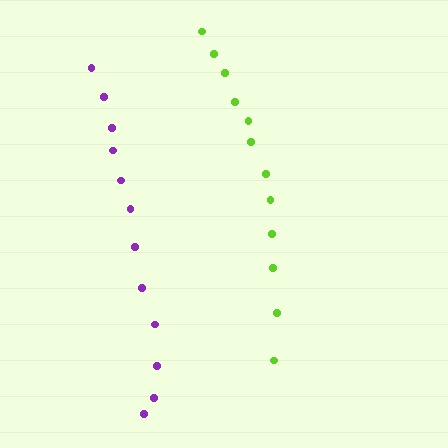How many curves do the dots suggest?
There are 2 distinct paths.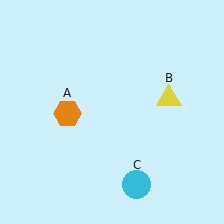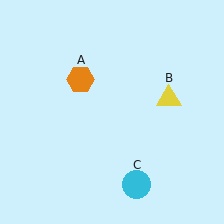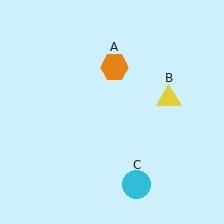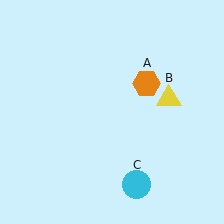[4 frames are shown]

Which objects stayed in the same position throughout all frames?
Yellow triangle (object B) and cyan circle (object C) remained stationary.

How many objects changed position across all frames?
1 object changed position: orange hexagon (object A).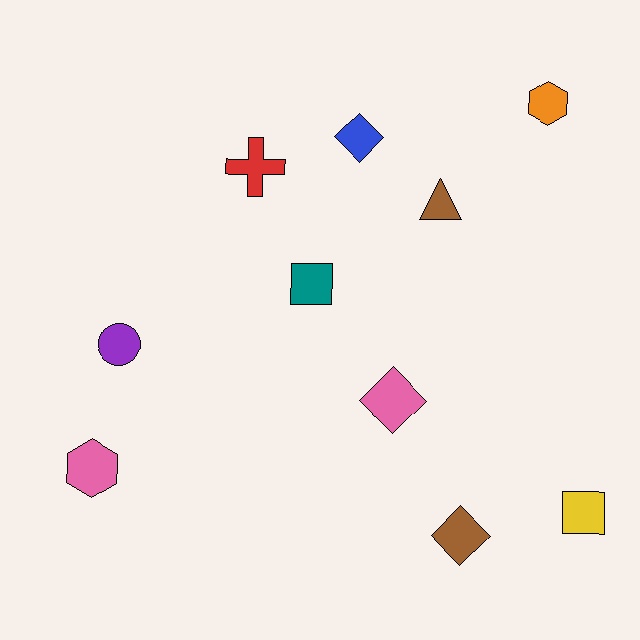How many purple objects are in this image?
There is 1 purple object.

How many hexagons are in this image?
There are 2 hexagons.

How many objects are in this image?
There are 10 objects.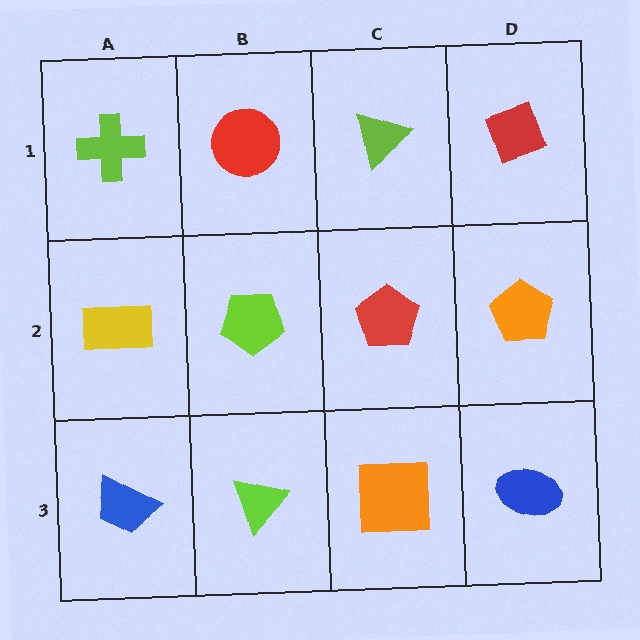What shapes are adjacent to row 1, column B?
A lime pentagon (row 2, column B), a lime cross (row 1, column A), a lime triangle (row 1, column C).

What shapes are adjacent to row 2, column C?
A lime triangle (row 1, column C), an orange square (row 3, column C), a lime pentagon (row 2, column B), an orange pentagon (row 2, column D).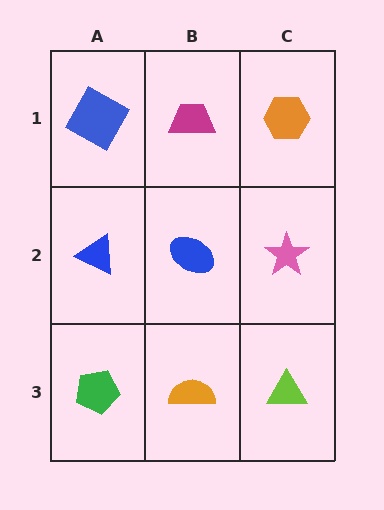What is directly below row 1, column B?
A blue ellipse.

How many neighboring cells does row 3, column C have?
2.